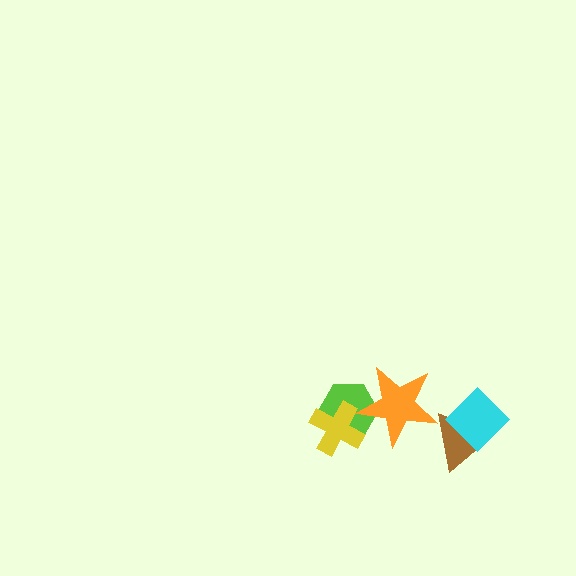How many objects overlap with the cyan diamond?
1 object overlaps with the cyan diamond.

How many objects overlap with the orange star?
1 object overlaps with the orange star.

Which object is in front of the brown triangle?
The cyan diamond is in front of the brown triangle.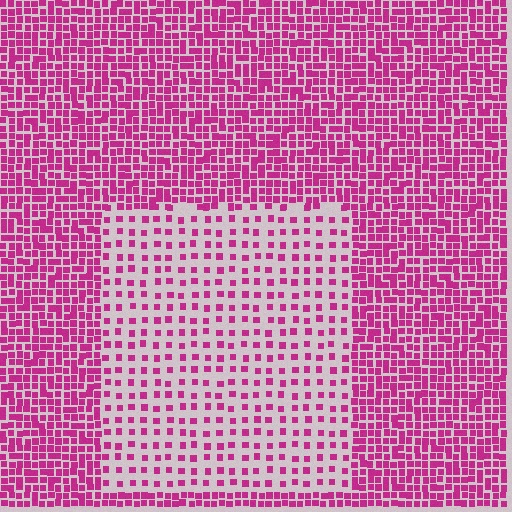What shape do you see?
I see a rectangle.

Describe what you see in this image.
The image contains small magenta elements arranged at two different densities. A rectangle-shaped region is visible where the elements are less densely packed than the surrounding area.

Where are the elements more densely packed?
The elements are more densely packed outside the rectangle boundary.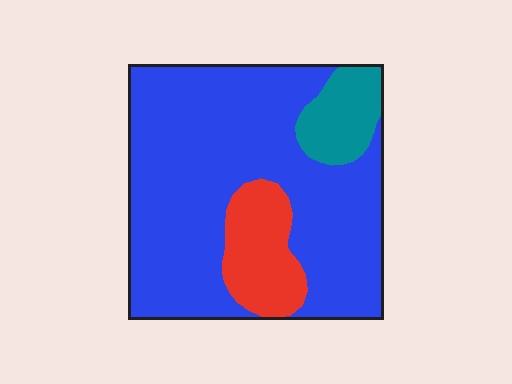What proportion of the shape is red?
Red takes up about one eighth (1/8) of the shape.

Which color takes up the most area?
Blue, at roughly 75%.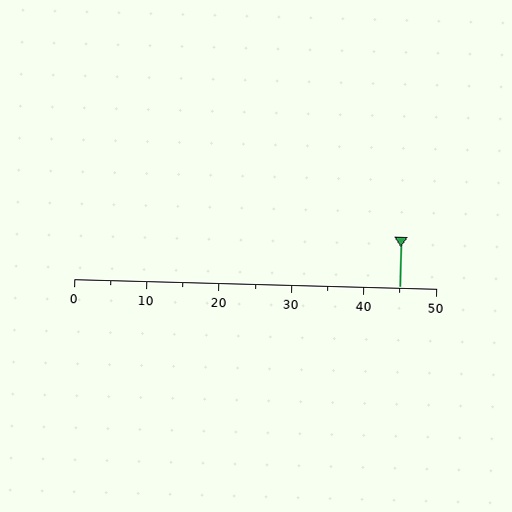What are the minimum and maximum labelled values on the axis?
The axis runs from 0 to 50.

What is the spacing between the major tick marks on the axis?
The major ticks are spaced 10 apart.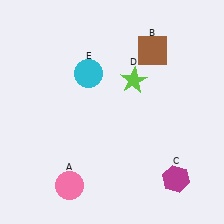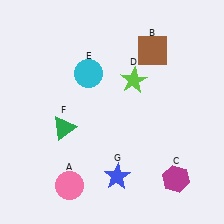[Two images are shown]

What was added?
A green triangle (F), a blue star (G) were added in Image 2.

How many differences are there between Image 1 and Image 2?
There are 2 differences between the two images.